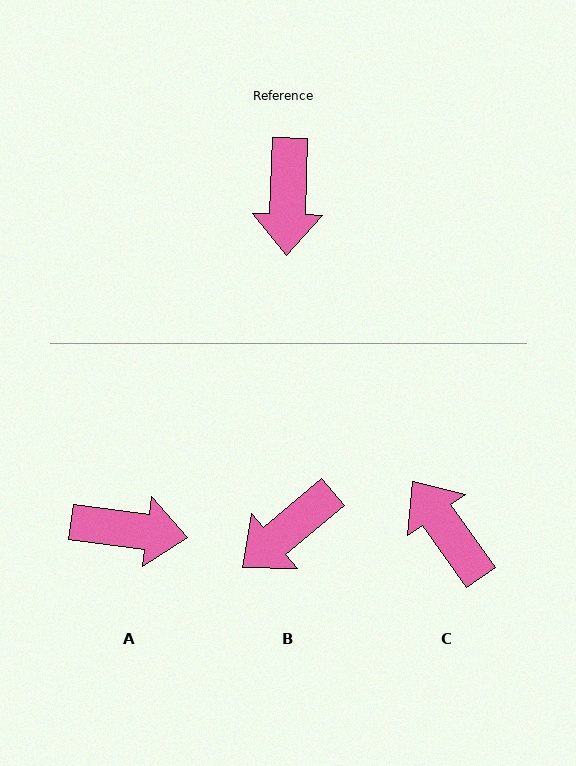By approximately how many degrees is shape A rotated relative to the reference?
Approximately 84 degrees counter-clockwise.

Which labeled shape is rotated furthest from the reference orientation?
C, about 143 degrees away.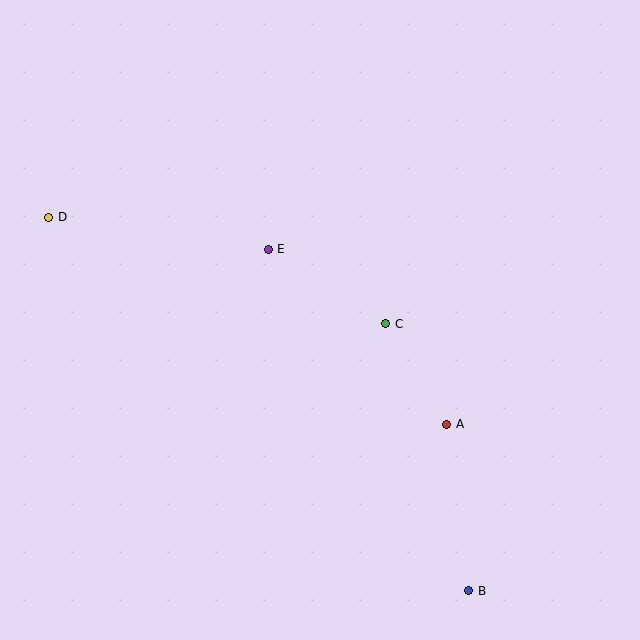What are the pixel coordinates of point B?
Point B is at (469, 591).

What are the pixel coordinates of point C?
Point C is at (386, 324).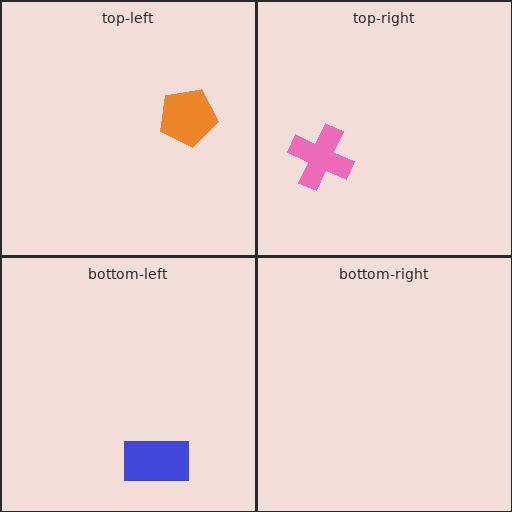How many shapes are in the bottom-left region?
1.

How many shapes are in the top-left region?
1.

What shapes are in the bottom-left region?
The blue rectangle.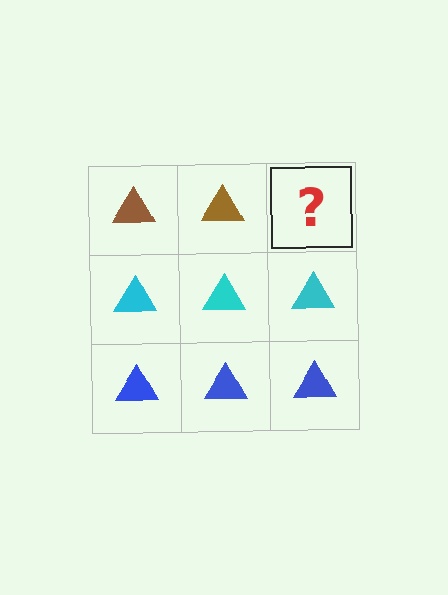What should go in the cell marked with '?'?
The missing cell should contain a brown triangle.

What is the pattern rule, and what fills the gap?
The rule is that each row has a consistent color. The gap should be filled with a brown triangle.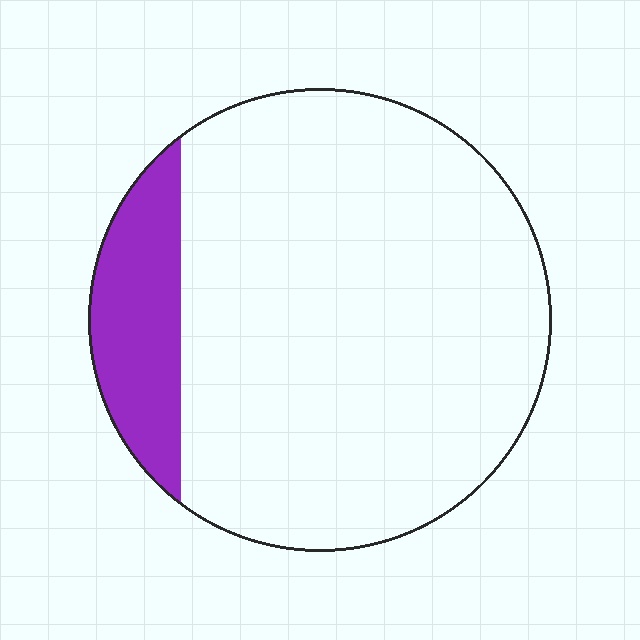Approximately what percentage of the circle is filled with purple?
Approximately 15%.